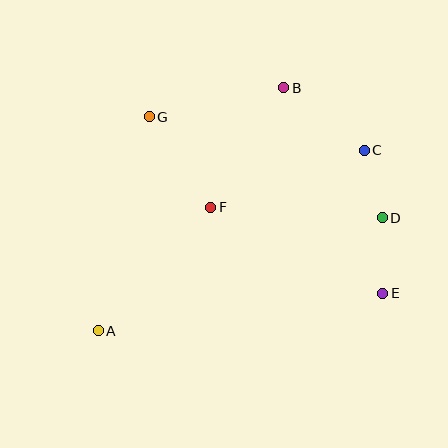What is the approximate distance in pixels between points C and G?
The distance between C and G is approximately 217 pixels.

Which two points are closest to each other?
Points C and D are closest to each other.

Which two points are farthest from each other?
Points A and C are farthest from each other.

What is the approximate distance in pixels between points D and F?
The distance between D and F is approximately 171 pixels.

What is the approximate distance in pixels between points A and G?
The distance between A and G is approximately 220 pixels.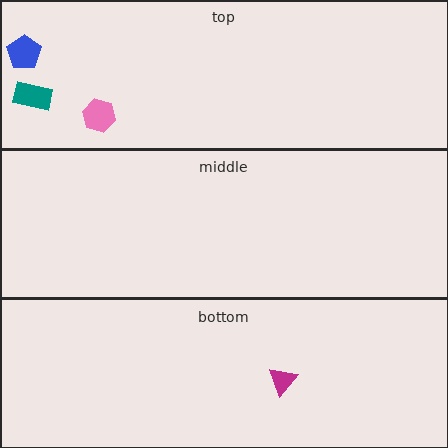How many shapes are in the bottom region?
1.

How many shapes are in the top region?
3.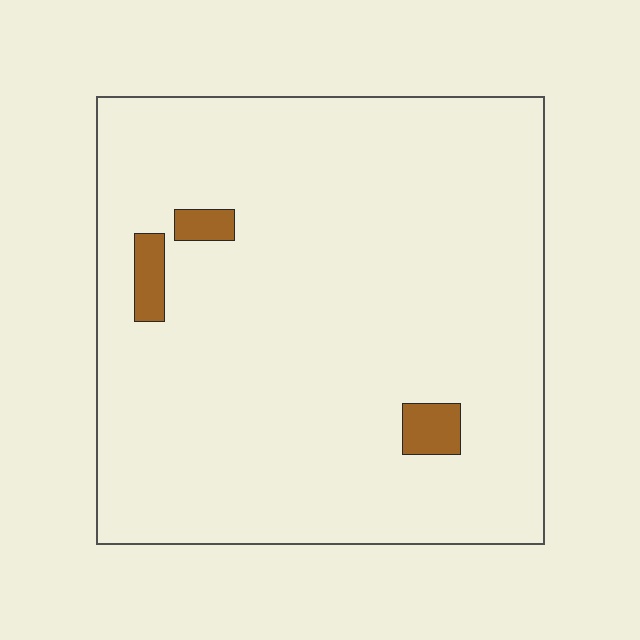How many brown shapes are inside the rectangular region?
3.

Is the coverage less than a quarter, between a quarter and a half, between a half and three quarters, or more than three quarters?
Less than a quarter.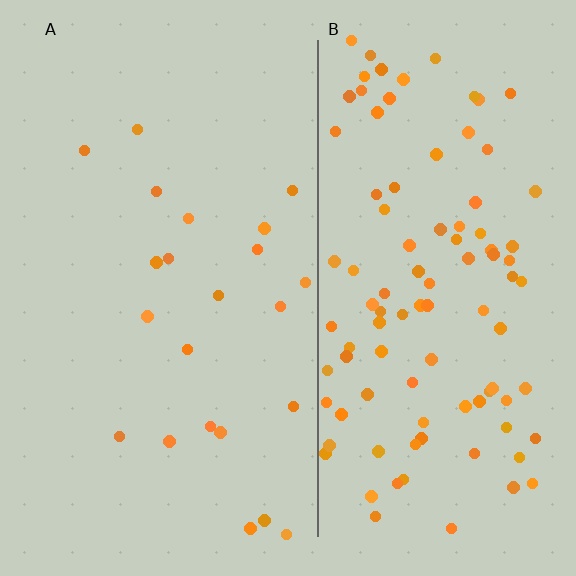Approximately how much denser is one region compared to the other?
Approximately 4.6× — region B over region A.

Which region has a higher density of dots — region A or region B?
B (the right).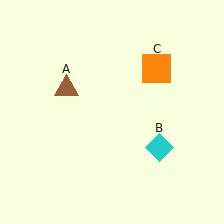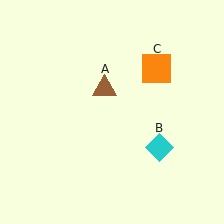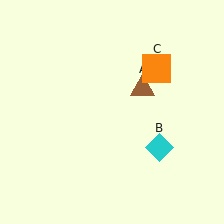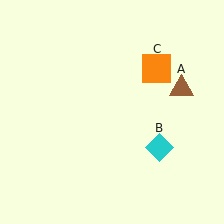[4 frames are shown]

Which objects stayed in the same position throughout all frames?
Cyan diamond (object B) and orange square (object C) remained stationary.